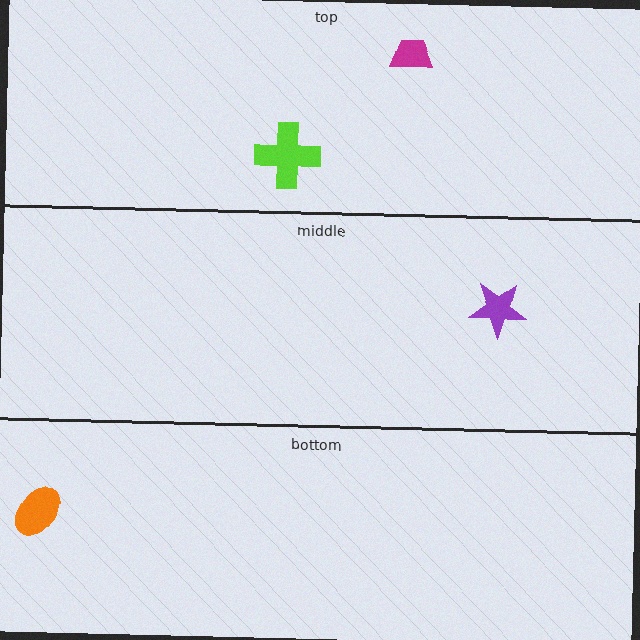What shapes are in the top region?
The lime cross, the magenta trapezoid.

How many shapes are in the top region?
2.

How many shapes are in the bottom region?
1.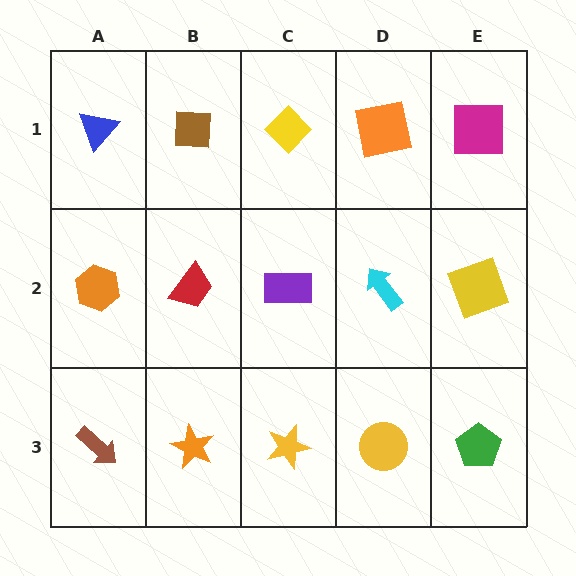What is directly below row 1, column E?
A yellow square.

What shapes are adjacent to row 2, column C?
A yellow diamond (row 1, column C), a yellow star (row 3, column C), a red trapezoid (row 2, column B), a cyan arrow (row 2, column D).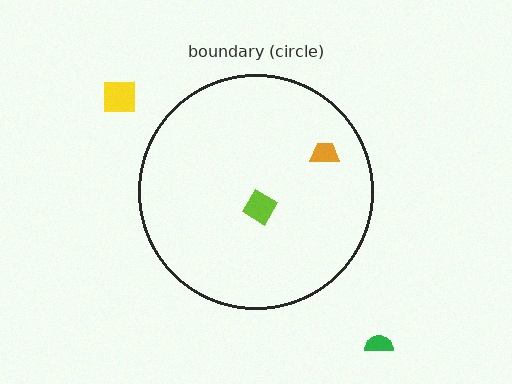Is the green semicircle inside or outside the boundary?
Outside.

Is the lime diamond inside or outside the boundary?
Inside.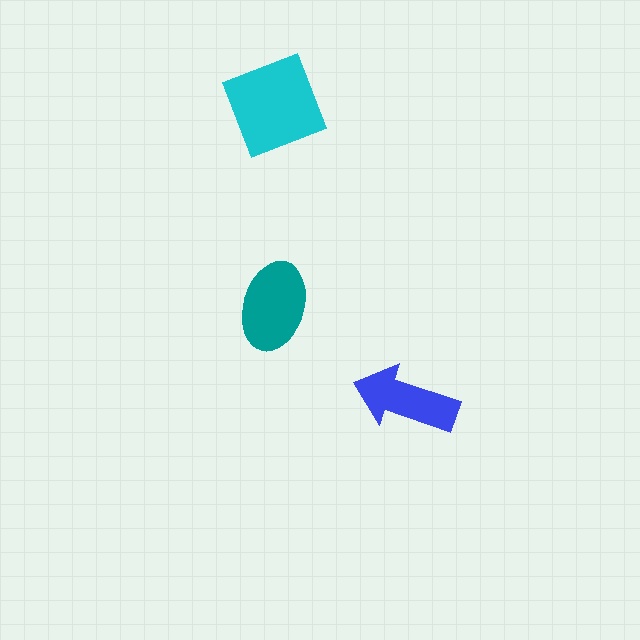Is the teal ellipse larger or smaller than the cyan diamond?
Smaller.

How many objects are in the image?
There are 3 objects in the image.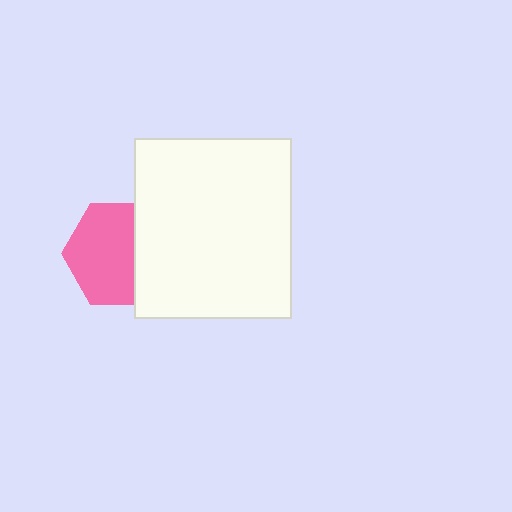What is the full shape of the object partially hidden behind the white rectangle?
The partially hidden object is a pink hexagon.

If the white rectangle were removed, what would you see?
You would see the complete pink hexagon.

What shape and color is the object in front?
The object in front is a white rectangle.